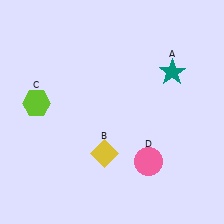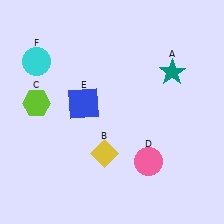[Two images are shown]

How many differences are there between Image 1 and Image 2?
There are 2 differences between the two images.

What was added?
A blue square (E), a cyan circle (F) were added in Image 2.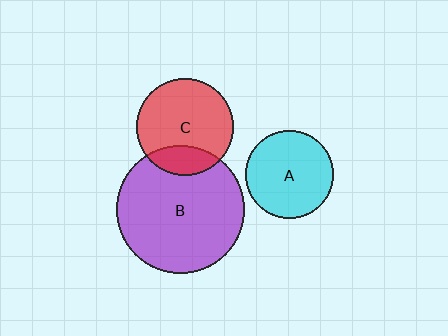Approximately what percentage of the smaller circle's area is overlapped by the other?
Approximately 20%.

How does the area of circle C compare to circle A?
Approximately 1.2 times.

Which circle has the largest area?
Circle B (purple).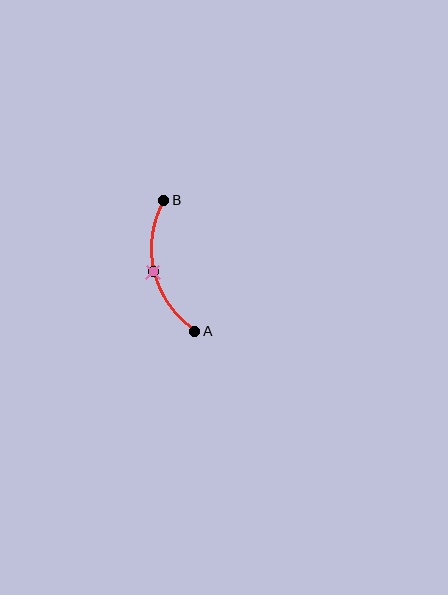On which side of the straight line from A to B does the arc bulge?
The arc bulges to the left of the straight line connecting A and B.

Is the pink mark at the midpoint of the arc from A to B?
Yes. The pink mark lies on the arc at equal arc-length from both A and B — it is the arc midpoint.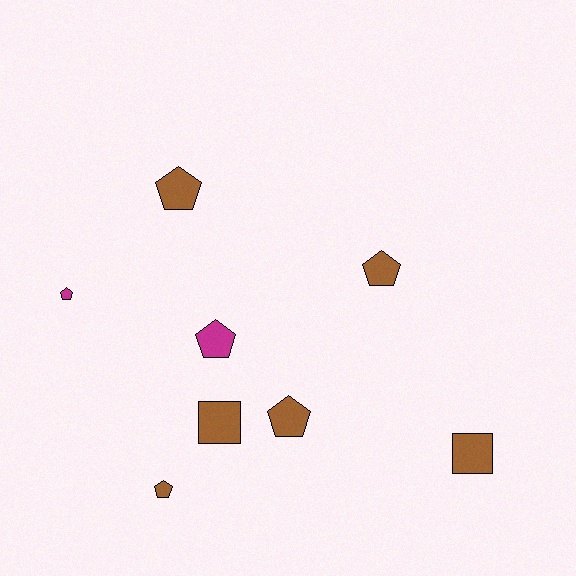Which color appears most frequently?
Brown, with 6 objects.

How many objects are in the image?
There are 8 objects.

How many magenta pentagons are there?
There are 2 magenta pentagons.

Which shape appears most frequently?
Pentagon, with 6 objects.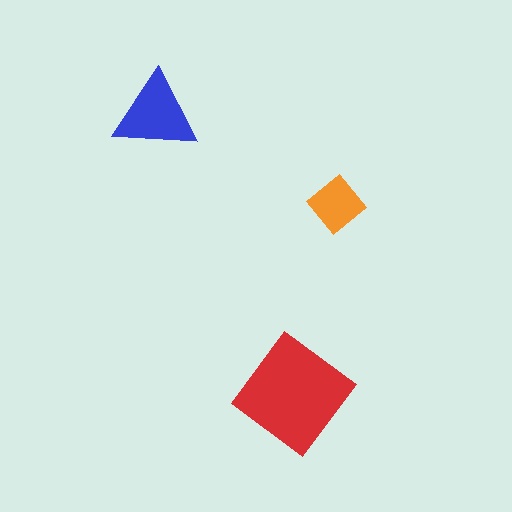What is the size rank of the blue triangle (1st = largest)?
2nd.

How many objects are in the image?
There are 3 objects in the image.